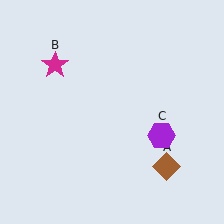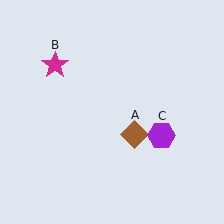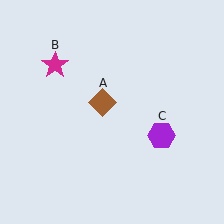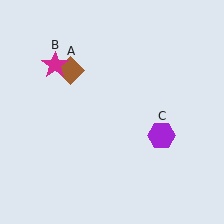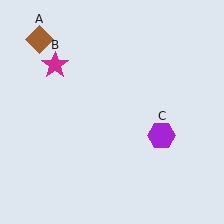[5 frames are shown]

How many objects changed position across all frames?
1 object changed position: brown diamond (object A).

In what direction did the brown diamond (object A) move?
The brown diamond (object A) moved up and to the left.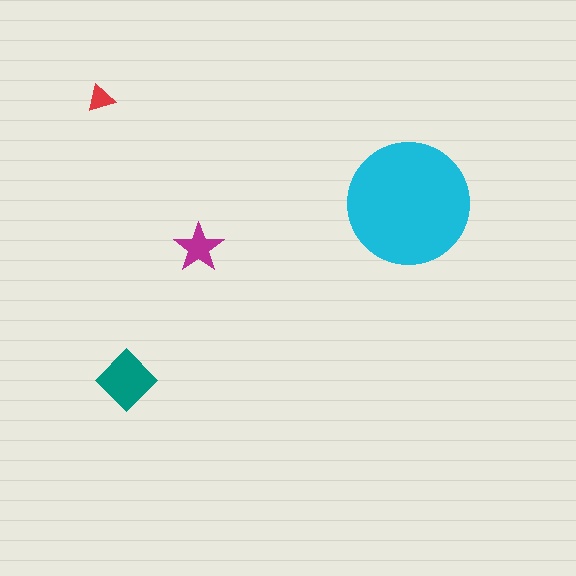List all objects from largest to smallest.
The cyan circle, the teal diamond, the magenta star, the red triangle.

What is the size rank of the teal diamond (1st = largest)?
2nd.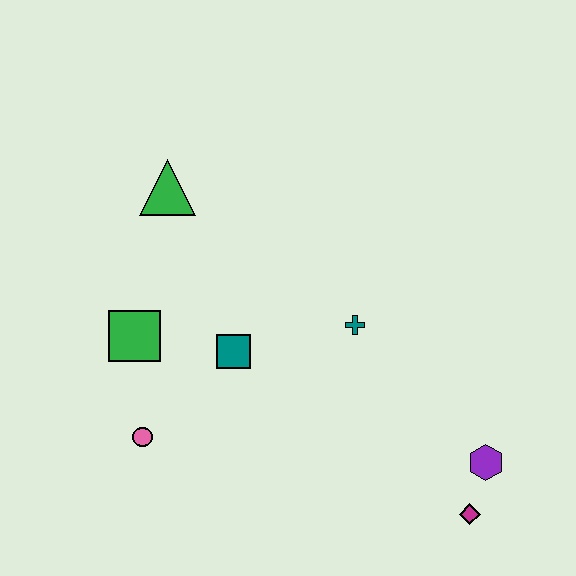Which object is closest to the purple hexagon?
The magenta diamond is closest to the purple hexagon.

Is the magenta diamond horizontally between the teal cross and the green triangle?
No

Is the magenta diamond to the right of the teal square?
Yes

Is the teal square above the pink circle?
Yes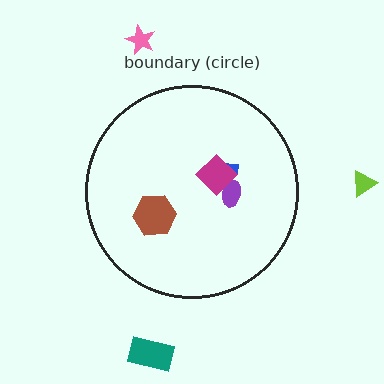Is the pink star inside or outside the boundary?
Outside.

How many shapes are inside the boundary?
4 inside, 3 outside.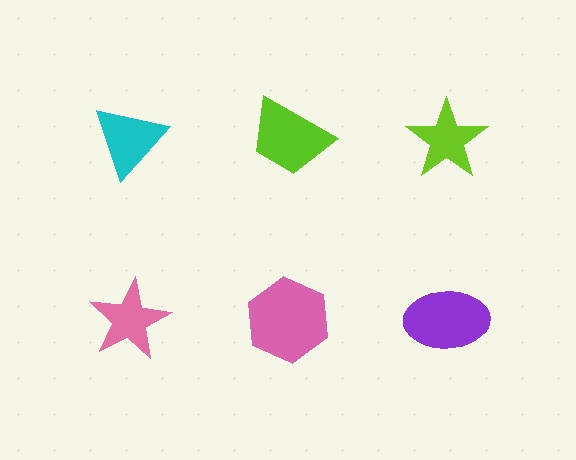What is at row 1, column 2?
A lime trapezoid.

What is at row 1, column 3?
A lime star.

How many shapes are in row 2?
3 shapes.